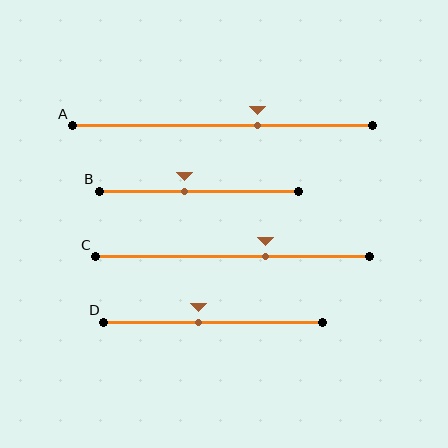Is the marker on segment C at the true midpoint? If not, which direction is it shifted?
No, the marker on segment C is shifted to the right by about 12% of the segment length.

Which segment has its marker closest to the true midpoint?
Segment D has its marker closest to the true midpoint.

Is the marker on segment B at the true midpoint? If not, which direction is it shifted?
No, the marker on segment B is shifted to the left by about 7% of the segment length.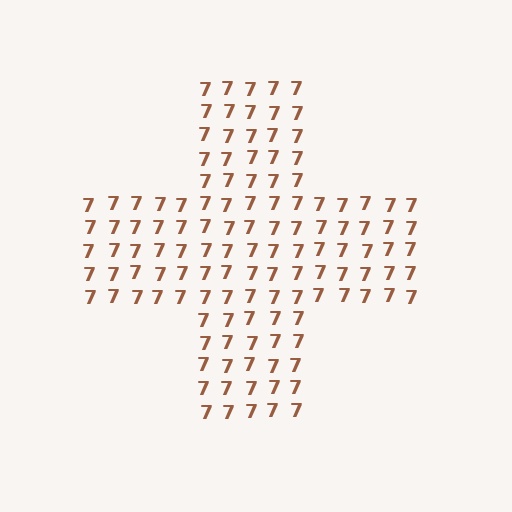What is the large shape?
The large shape is a cross.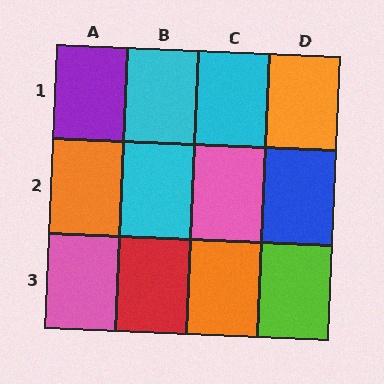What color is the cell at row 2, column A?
Orange.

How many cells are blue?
1 cell is blue.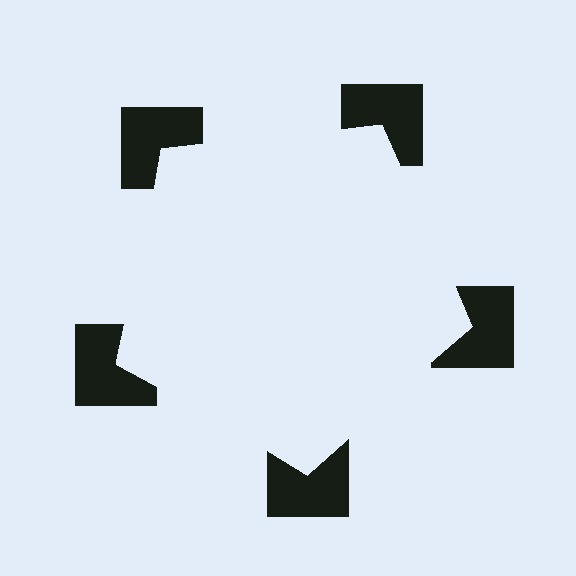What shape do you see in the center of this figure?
An illusory pentagon — its edges are inferred from the aligned wedge cuts in the notched squares, not physically drawn.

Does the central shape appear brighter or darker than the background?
It typically appears slightly brighter than the background, even though no actual brightness change is drawn.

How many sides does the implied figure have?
5 sides.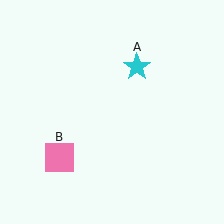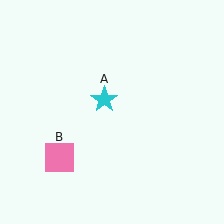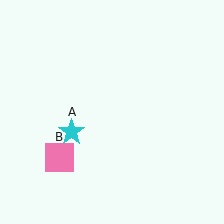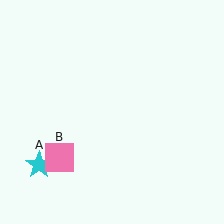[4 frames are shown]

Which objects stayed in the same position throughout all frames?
Pink square (object B) remained stationary.